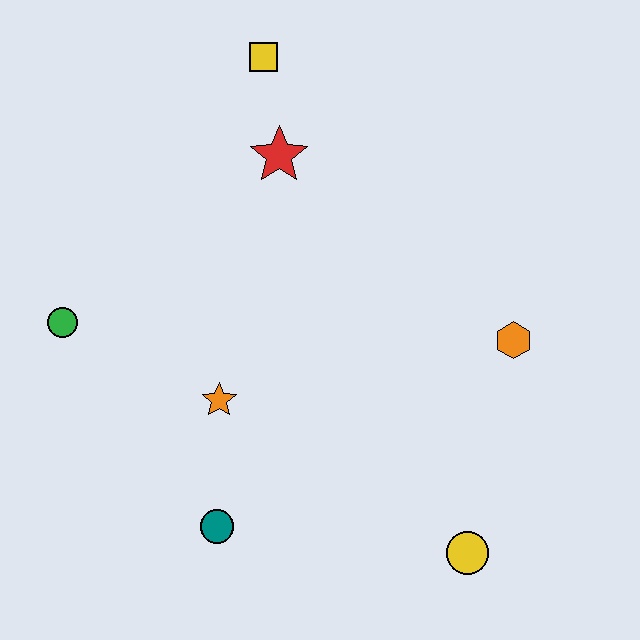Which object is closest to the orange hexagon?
The yellow circle is closest to the orange hexagon.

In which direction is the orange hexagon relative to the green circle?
The orange hexagon is to the right of the green circle.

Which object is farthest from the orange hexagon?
The green circle is farthest from the orange hexagon.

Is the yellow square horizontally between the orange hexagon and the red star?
No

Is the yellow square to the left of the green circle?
No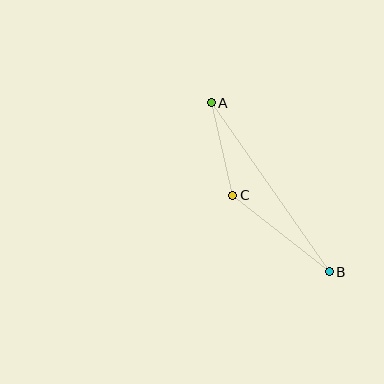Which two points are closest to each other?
Points A and C are closest to each other.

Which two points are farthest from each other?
Points A and B are farthest from each other.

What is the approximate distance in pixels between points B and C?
The distance between B and C is approximately 123 pixels.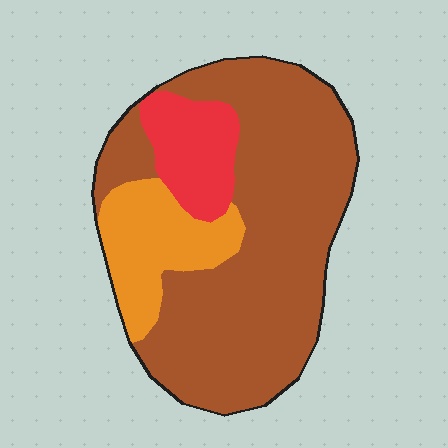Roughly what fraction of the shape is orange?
Orange covers 18% of the shape.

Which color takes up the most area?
Brown, at roughly 70%.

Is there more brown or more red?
Brown.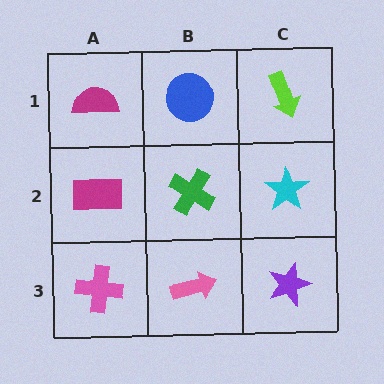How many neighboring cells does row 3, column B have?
3.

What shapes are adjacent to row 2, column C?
A lime arrow (row 1, column C), a purple star (row 3, column C), a green cross (row 2, column B).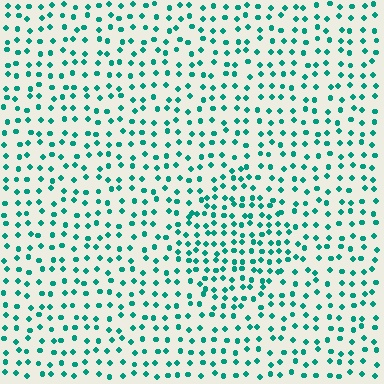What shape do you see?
I see a diamond.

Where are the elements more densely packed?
The elements are more densely packed inside the diamond boundary.